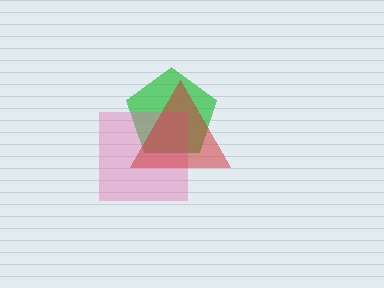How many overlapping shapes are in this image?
There are 3 overlapping shapes in the image.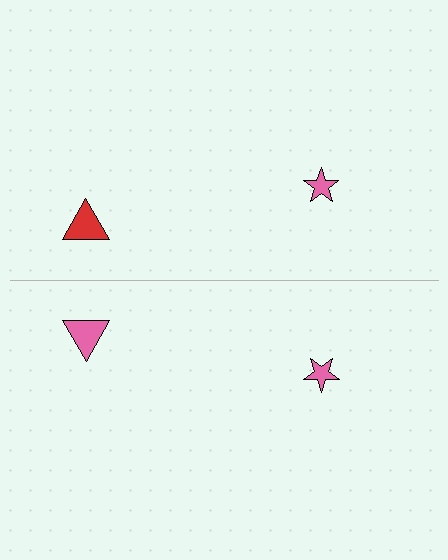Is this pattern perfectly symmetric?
No, the pattern is not perfectly symmetric. The pink triangle on the bottom side breaks the symmetry — its mirror counterpart is red.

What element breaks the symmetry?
The pink triangle on the bottom side breaks the symmetry — its mirror counterpart is red.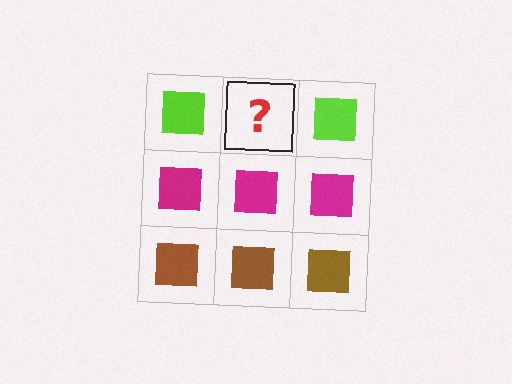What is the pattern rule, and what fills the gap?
The rule is that each row has a consistent color. The gap should be filled with a lime square.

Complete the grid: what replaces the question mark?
The question mark should be replaced with a lime square.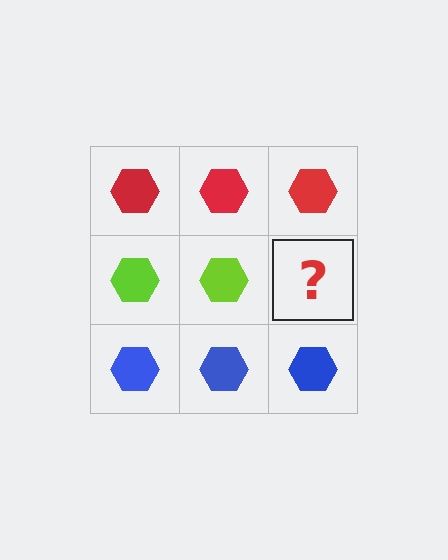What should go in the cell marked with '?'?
The missing cell should contain a lime hexagon.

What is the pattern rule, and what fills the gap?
The rule is that each row has a consistent color. The gap should be filled with a lime hexagon.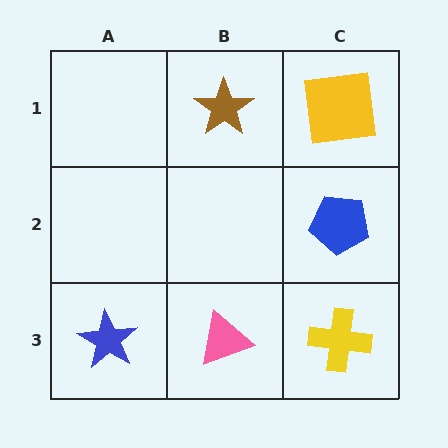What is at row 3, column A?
A blue star.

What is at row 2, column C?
A blue pentagon.